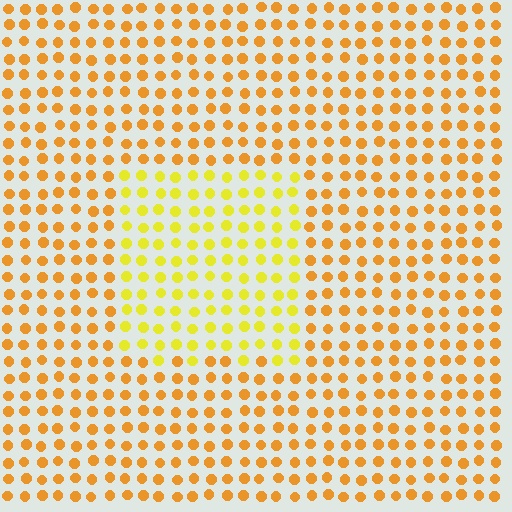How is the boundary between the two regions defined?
The boundary is defined purely by a slight shift in hue (about 28 degrees). Spacing, size, and orientation are identical on both sides.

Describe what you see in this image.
The image is filled with small orange elements in a uniform arrangement. A rectangle-shaped region is visible where the elements are tinted to a slightly different hue, forming a subtle color boundary.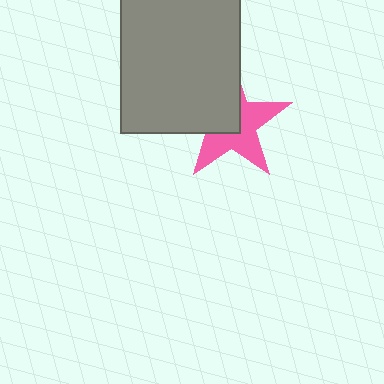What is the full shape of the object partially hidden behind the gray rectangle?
The partially hidden object is a pink star.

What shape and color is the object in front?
The object in front is a gray rectangle.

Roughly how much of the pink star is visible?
About half of it is visible (roughly 54%).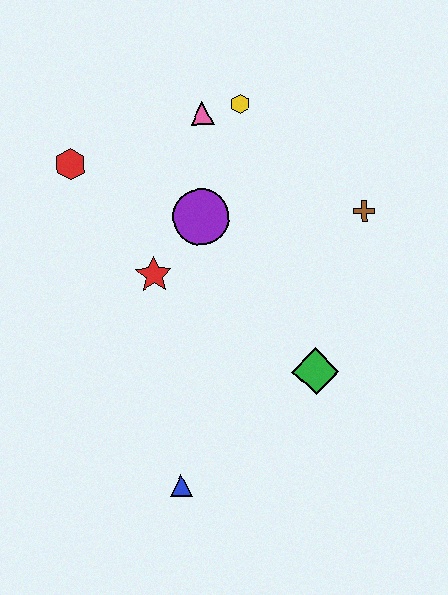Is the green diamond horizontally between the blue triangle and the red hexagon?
No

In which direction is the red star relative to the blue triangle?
The red star is above the blue triangle.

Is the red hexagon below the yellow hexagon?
Yes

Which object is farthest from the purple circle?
The blue triangle is farthest from the purple circle.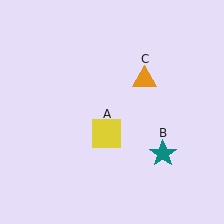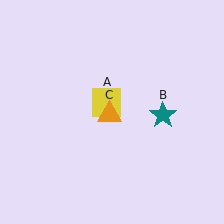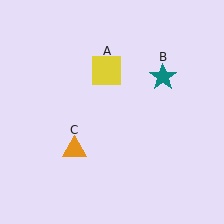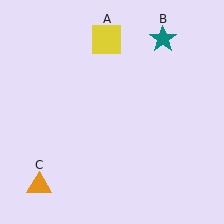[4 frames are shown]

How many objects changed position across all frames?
3 objects changed position: yellow square (object A), teal star (object B), orange triangle (object C).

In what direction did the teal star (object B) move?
The teal star (object B) moved up.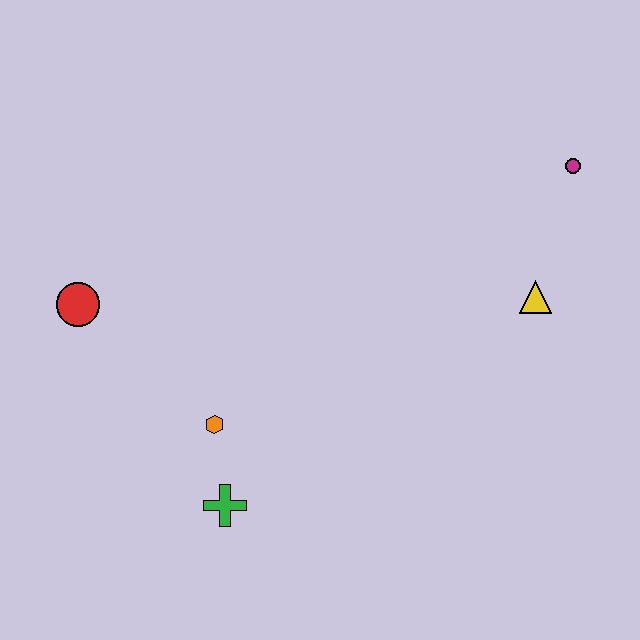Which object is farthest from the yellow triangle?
The red circle is farthest from the yellow triangle.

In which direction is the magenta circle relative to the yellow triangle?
The magenta circle is above the yellow triangle.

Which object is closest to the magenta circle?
The yellow triangle is closest to the magenta circle.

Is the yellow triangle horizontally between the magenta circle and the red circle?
Yes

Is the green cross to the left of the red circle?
No